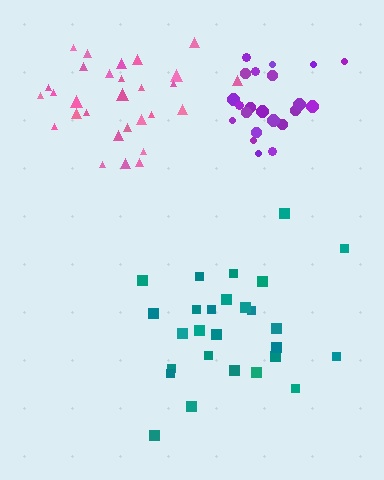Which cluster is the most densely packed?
Purple.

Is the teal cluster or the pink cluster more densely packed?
Pink.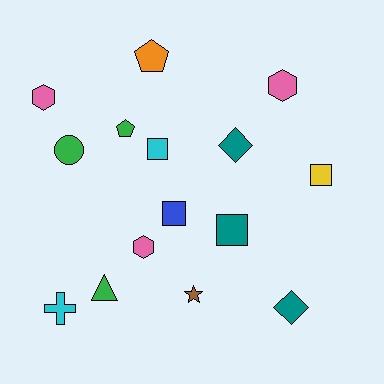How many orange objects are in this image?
There is 1 orange object.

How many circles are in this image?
There is 1 circle.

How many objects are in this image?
There are 15 objects.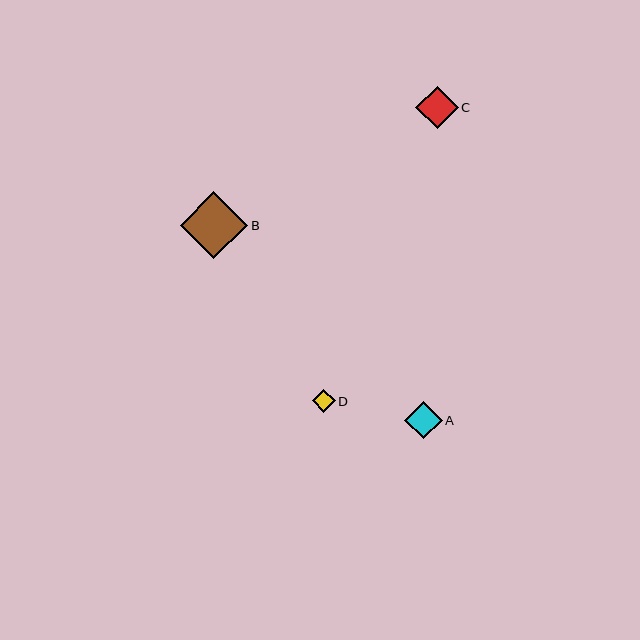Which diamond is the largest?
Diamond B is the largest with a size of approximately 67 pixels.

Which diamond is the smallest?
Diamond D is the smallest with a size of approximately 23 pixels.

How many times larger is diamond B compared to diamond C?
Diamond B is approximately 1.6 times the size of diamond C.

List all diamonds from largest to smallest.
From largest to smallest: B, C, A, D.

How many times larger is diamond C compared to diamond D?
Diamond C is approximately 1.9 times the size of diamond D.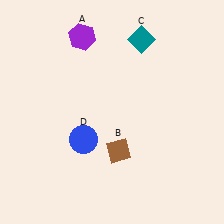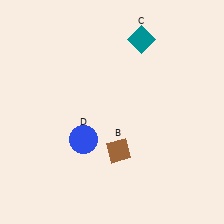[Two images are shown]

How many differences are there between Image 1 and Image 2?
There is 1 difference between the two images.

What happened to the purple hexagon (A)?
The purple hexagon (A) was removed in Image 2. It was in the top-left area of Image 1.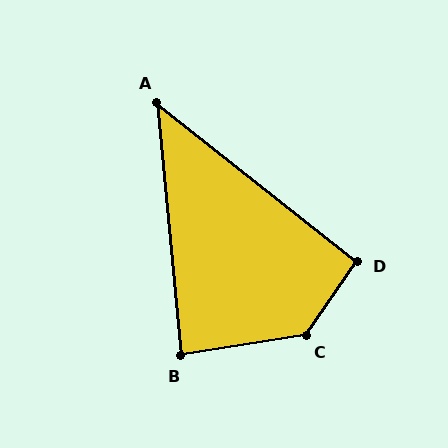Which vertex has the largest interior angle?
C, at approximately 134 degrees.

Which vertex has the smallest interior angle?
A, at approximately 46 degrees.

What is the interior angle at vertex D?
Approximately 94 degrees (approximately right).